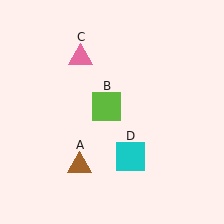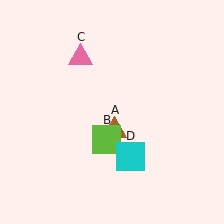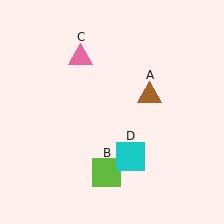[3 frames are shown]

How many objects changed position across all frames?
2 objects changed position: brown triangle (object A), lime square (object B).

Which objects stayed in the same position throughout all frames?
Pink triangle (object C) and cyan square (object D) remained stationary.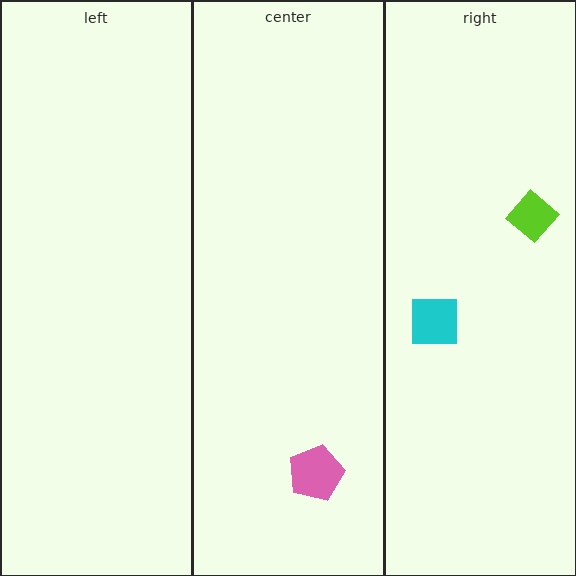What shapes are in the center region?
The pink pentagon.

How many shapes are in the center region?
1.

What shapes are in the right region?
The cyan square, the lime diamond.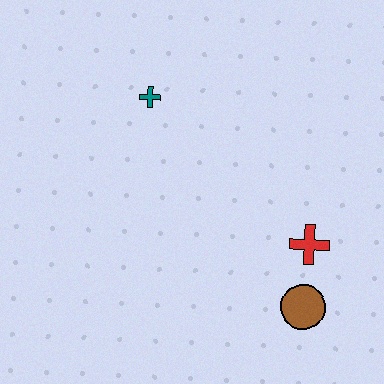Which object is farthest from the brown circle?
The teal cross is farthest from the brown circle.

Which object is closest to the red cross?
The brown circle is closest to the red cross.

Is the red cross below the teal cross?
Yes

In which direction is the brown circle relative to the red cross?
The brown circle is below the red cross.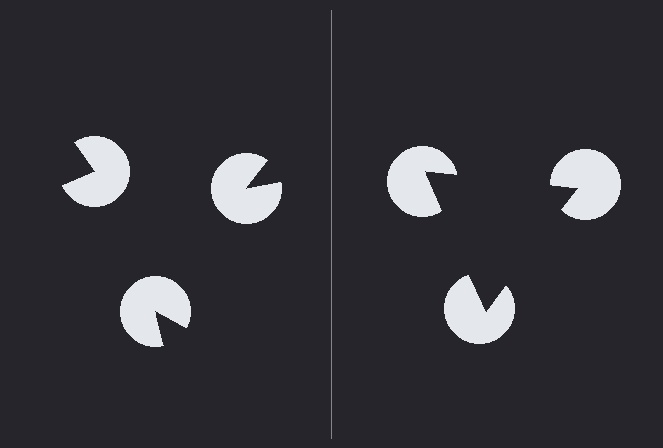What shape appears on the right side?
An illusory triangle.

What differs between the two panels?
The pac-man discs are positioned identically on both sides; only the wedge orientations differ. On the right they align to a triangle; on the left they are misaligned.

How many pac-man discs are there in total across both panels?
6 — 3 on each side.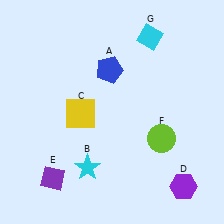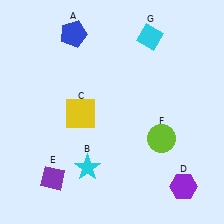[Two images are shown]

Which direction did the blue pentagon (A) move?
The blue pentagon (A) moved left.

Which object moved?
The blue pentagon (A) moved left.